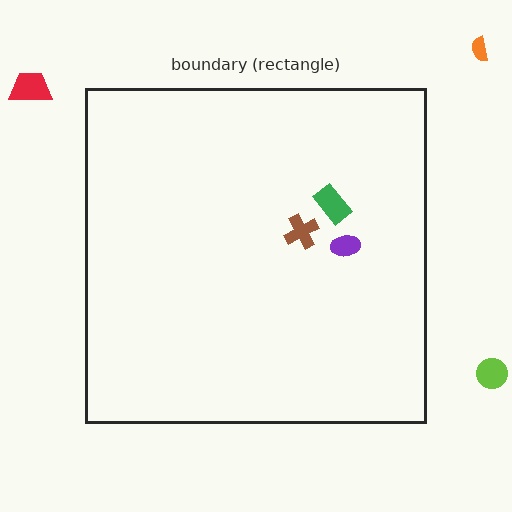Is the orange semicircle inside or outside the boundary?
Outside.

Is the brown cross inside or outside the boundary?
Inside.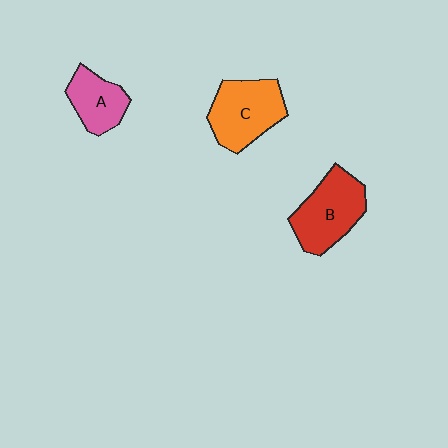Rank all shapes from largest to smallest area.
From largest to smallest: B (red), C (orange), A (pink).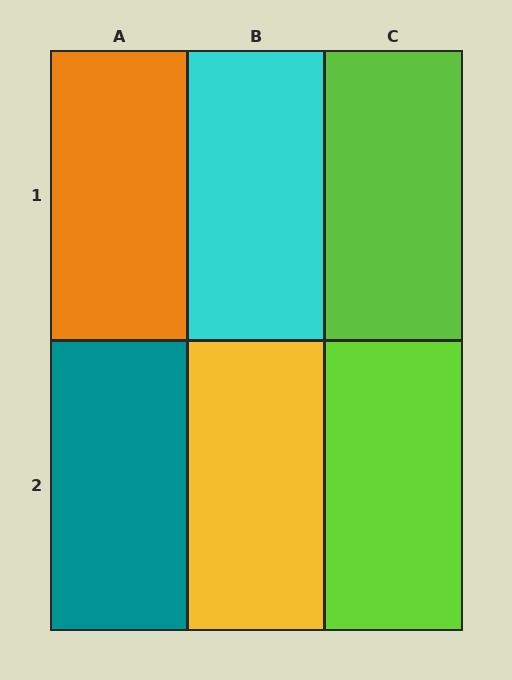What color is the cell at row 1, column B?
Cyan.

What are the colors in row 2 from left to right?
Teal, yellow, lime.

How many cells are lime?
2 cells are lime.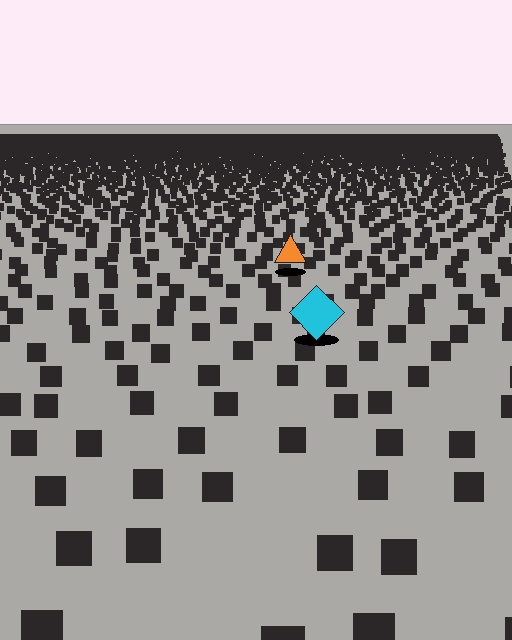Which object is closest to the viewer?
The cyan diamond is closest. The texture marks near it are larger and more spread out.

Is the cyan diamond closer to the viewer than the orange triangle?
Yes. The cyan diamond is closer — you can tell from the texture gradient: the ground texture is coarser near it.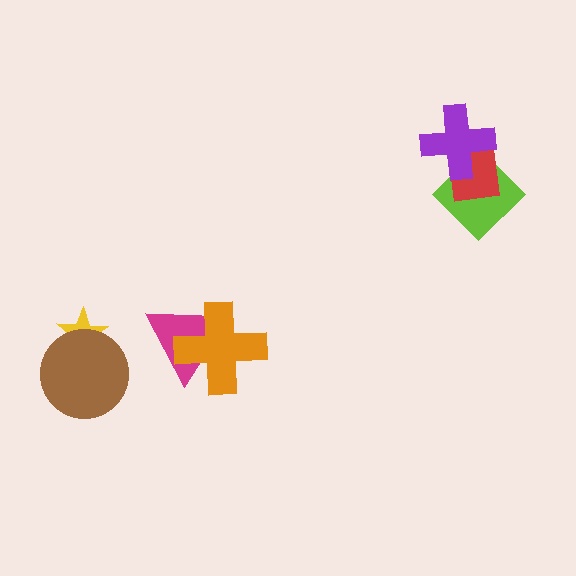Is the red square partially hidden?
Yes, it is partially covered by another shape.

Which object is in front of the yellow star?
The brown circle is in front of the yellow star.